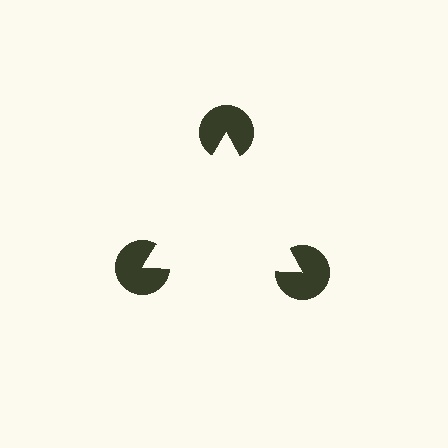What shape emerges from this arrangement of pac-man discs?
An illusory triangle — its edges are inferred from the aligned wedge cuts in the pac-man discs, not physically drawn.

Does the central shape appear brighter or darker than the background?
It typically appears slightly brighter than the background, even though no actual brightness change is drawn.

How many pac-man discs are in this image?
There are 3 — one at each vertex of the illusory triangle.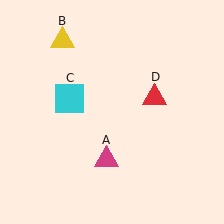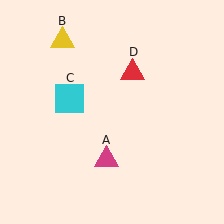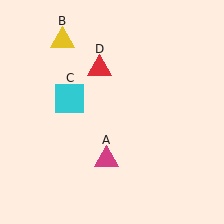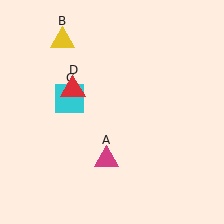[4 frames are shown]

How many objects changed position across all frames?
1 object changed position: red triangle (object D).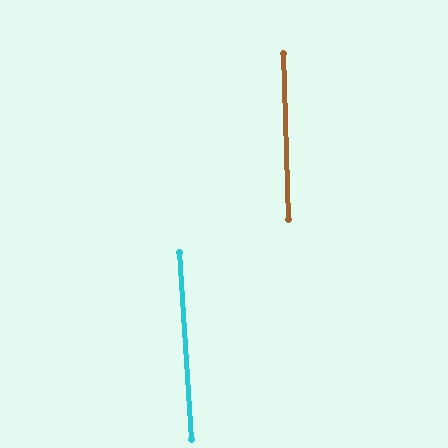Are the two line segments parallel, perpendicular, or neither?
Parallel — their directions differ by only 1.9°.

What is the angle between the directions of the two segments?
Approximately 2 degrees.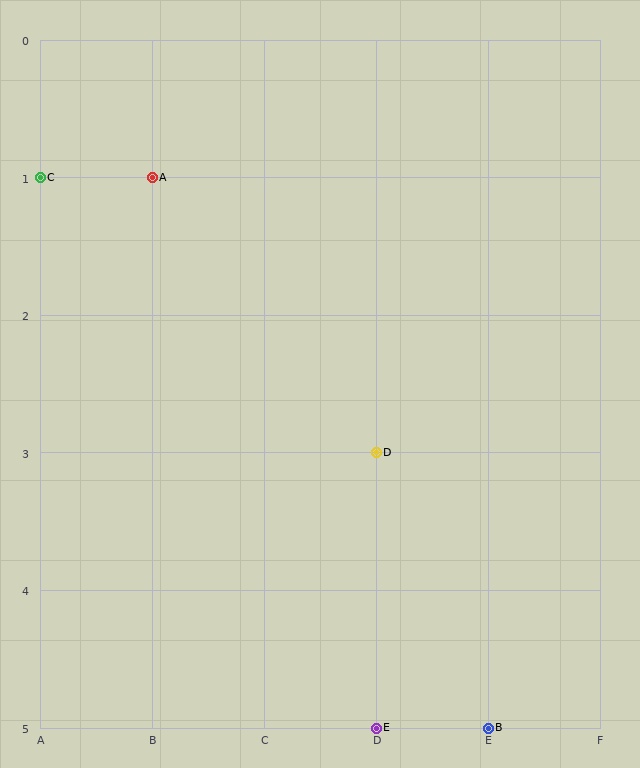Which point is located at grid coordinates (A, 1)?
Point C is at (A, 1).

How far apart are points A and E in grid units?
Points A and E are 2 columns and 4 rows apart (about 4.5 grid units diagonally).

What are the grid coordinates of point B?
Point B is at grid coordinates (E, 5).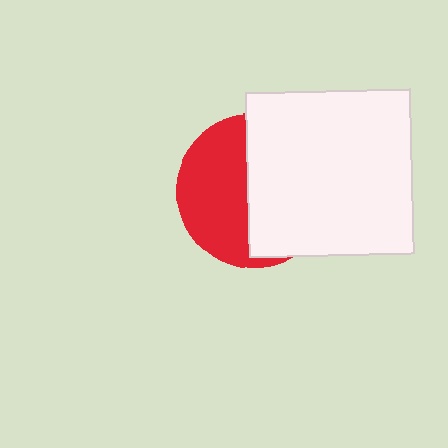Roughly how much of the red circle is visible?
About half of it is visible (roughly 46%).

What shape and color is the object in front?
The object in front is a white square.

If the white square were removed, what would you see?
You would see the complete red circle.